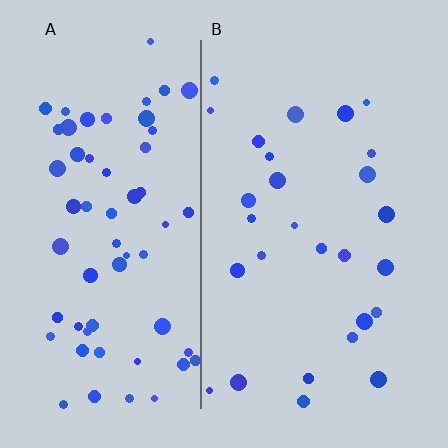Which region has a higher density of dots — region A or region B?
A (the left).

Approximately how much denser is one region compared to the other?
Approximately 2.2× — region A over region B.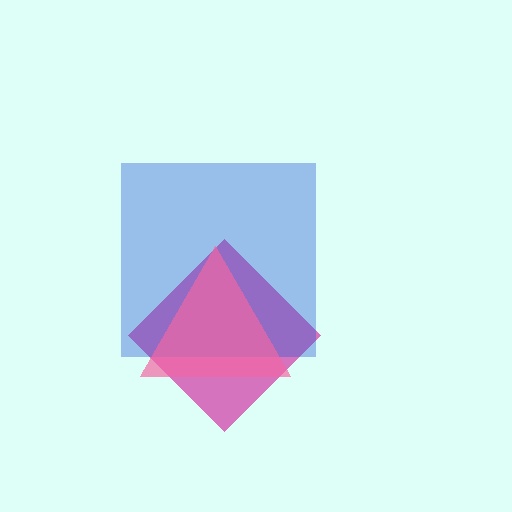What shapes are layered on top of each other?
The layered shapes are: a magenta diamond, a blue square, a pink triangle.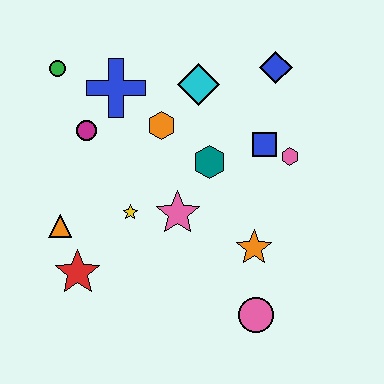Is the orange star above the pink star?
No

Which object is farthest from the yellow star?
The blue diamond is farthest from the yellow star.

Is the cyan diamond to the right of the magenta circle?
Yes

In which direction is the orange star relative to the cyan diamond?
The orange star is below the cyan diamond.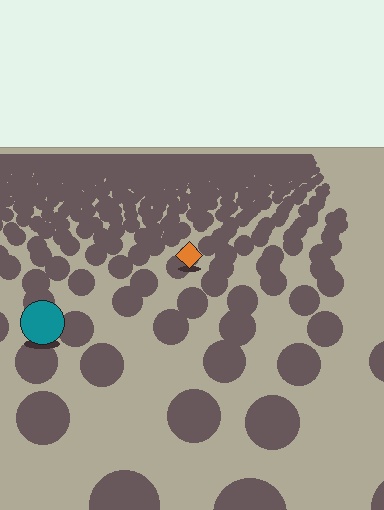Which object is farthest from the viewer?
The orange diamond is farthest from the viewer. It appears smaller and the ground texture around it is denser.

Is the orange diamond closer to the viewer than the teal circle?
No. The teal circle is closer — you can tell from the texture gradient: the ground texture is coarser near it.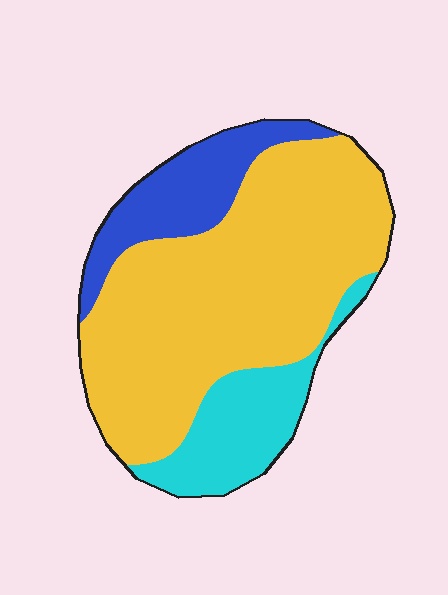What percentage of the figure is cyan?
Cyan covers 18% of the figure.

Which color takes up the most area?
Yellow, at roughly 65%.